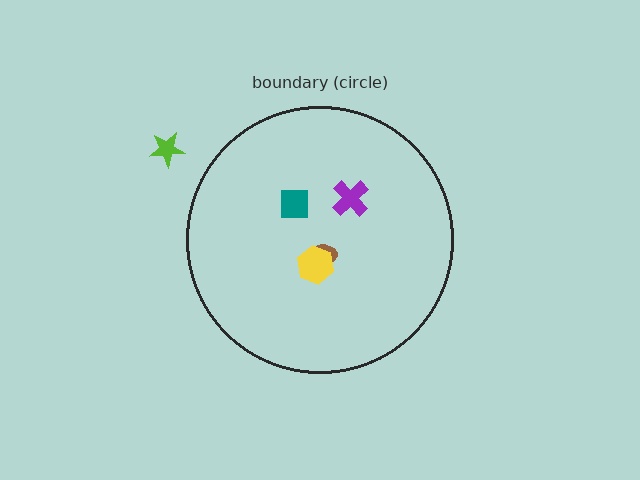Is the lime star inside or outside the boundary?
Outside.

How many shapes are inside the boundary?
4 inside, 1 outside.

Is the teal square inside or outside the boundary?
Inside.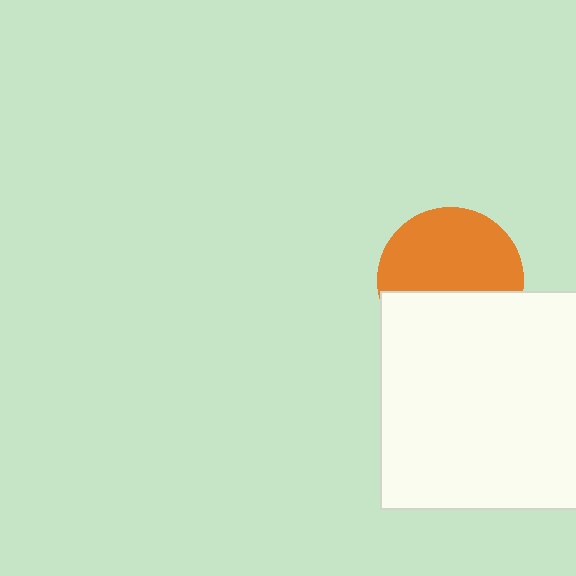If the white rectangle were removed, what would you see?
You would see the complete orange circle.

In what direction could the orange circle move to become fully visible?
The orange circle could move up. That would shift it out from behind the white rectangle entirely.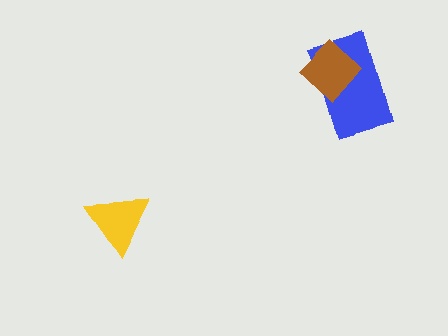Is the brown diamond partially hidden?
No, no other shape covers it.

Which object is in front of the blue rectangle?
The brown diamond is in front of the blue rectangle.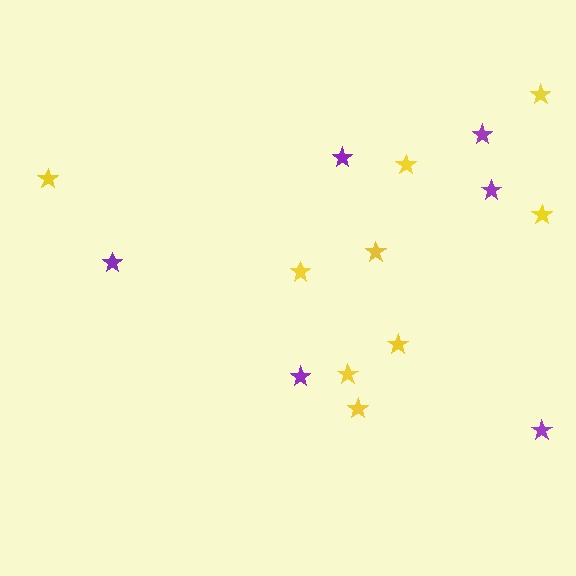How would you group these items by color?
There are 2 groups: one group of purple stars (6) and one group of yellow stars (9).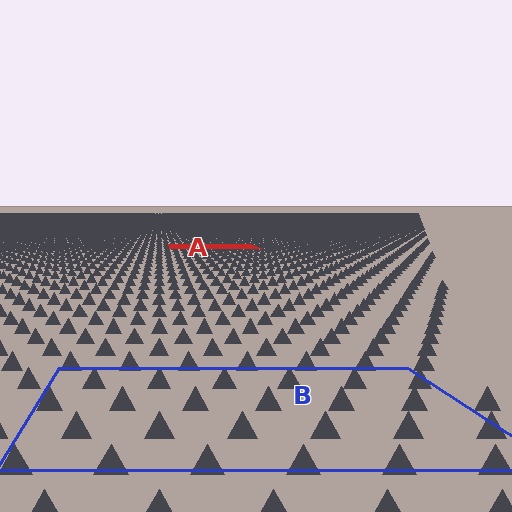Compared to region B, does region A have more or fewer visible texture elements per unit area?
Region A has more texture elements per unit area — they are packed more densely because it is farther away.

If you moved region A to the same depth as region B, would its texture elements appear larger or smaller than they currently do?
They would appear larger. At a closer depth, the same texture elements are projected at a bigger on-screen size.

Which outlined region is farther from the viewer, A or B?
Region A is farther from the viewer — the texture elements inside it appear smaller and more densely packed.